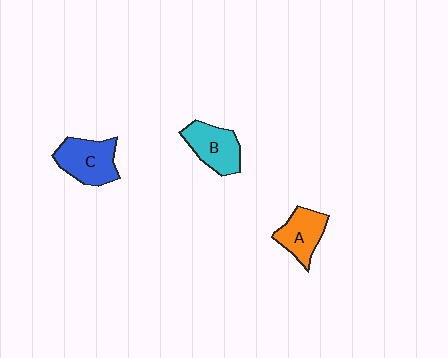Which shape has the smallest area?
Shape A (orange).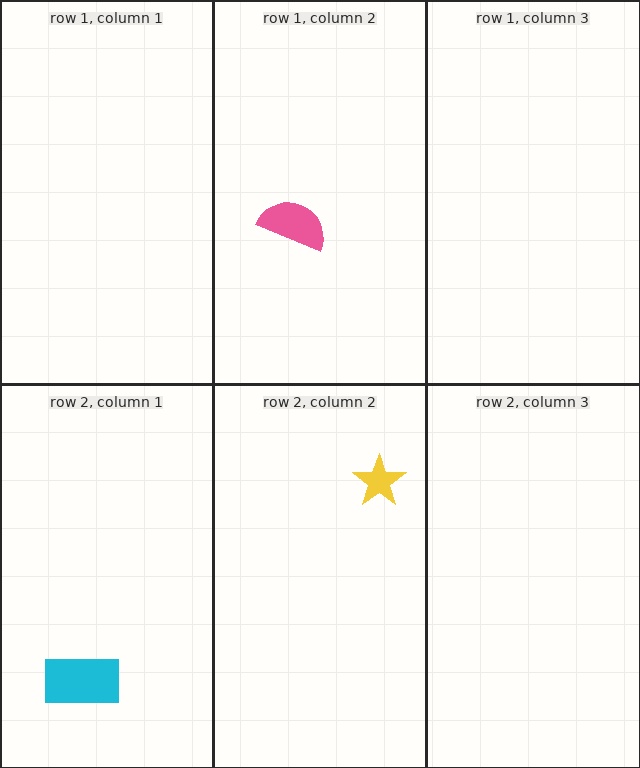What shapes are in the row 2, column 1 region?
The cyan rectangle.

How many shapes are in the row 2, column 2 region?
1.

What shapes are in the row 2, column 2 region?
The yellow star.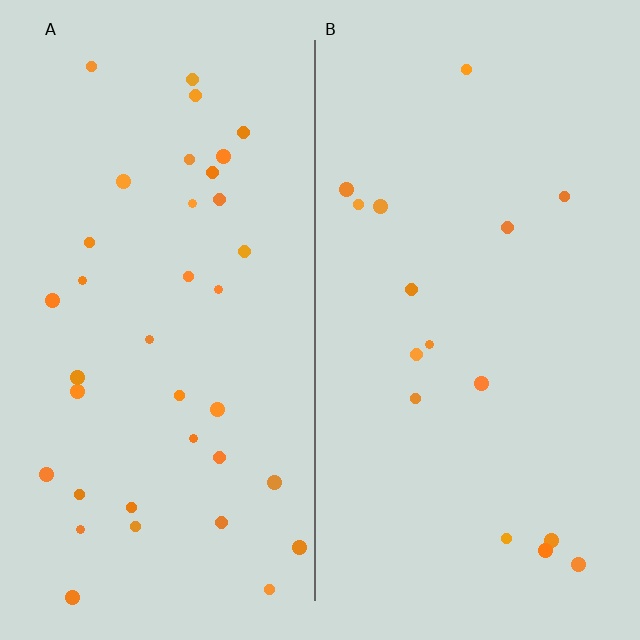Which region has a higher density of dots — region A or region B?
A (the left).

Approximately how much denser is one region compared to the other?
Approximately 2.3× — region A over region B.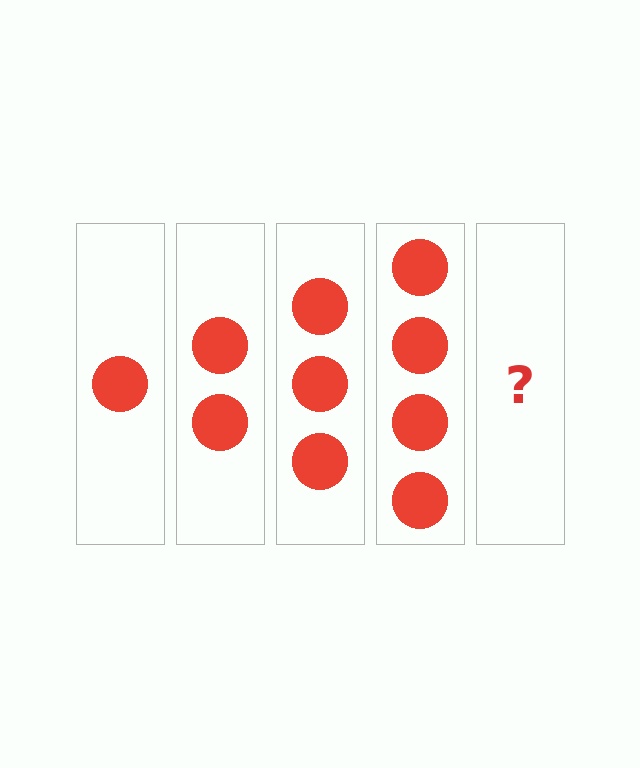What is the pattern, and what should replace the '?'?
The pattern is that each step adds one more circle. The '?' should be 5 circles.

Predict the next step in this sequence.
The next step is 5 circles.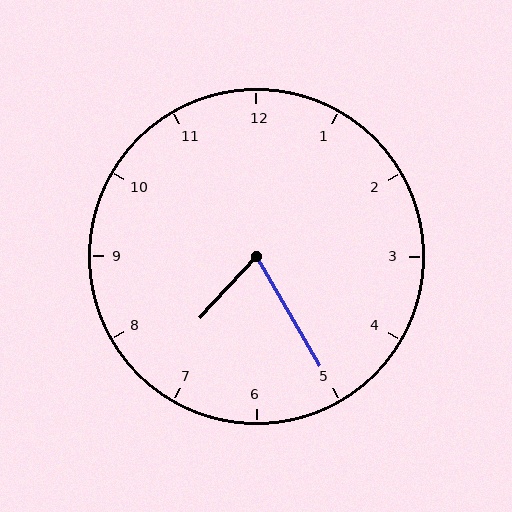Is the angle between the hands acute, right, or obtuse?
It is acute.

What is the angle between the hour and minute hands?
Approximately 72 degrees.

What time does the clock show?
7:25.